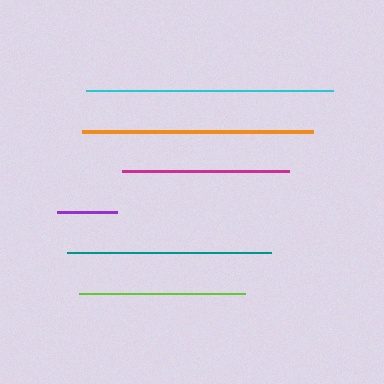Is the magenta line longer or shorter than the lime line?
The magenta line is longer than the lime line.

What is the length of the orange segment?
The orange segment is approximately 231 pixels long.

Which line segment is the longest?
The cyan line is the longest at approximately 247 pixels.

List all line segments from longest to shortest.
From longest to shortest: cyan, orange, teal, magenta, lime, purple.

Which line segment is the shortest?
The purple line is the shortest at approximately 61 pixels.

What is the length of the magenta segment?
The magenta segment is approximately 166 pixels long.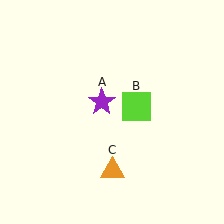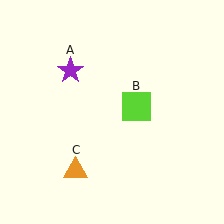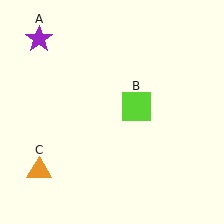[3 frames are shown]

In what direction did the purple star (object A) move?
The purple star (object A) moved up and to the left.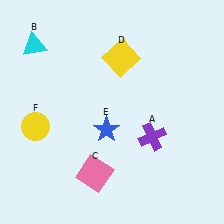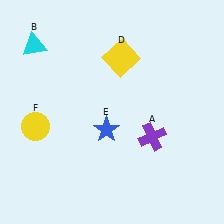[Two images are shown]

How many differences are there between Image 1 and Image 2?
There is 1 difference between the two images.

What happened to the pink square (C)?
The pink square (C) was removed in Image 2. It was in the bottom-left area of Image 1.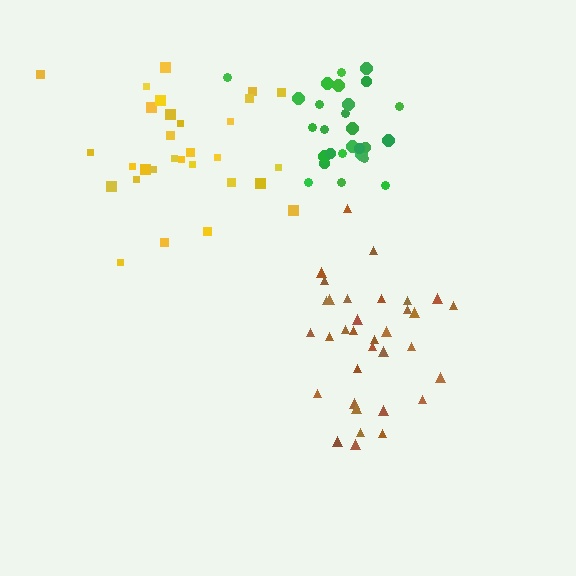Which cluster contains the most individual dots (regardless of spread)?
Brown (34).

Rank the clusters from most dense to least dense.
green, brown, yellow.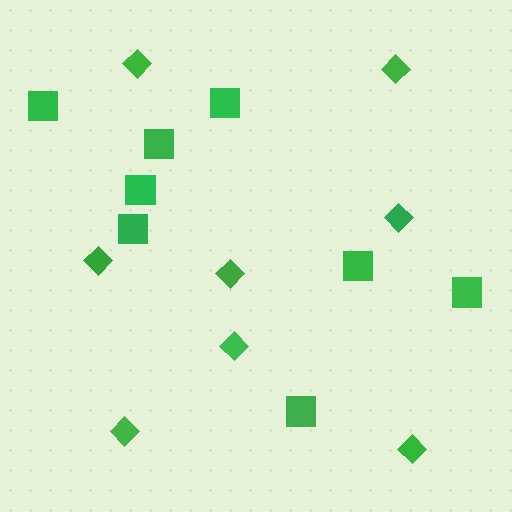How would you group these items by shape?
There are 2 groups: one group of diamonds (8) and one group of squares (8).